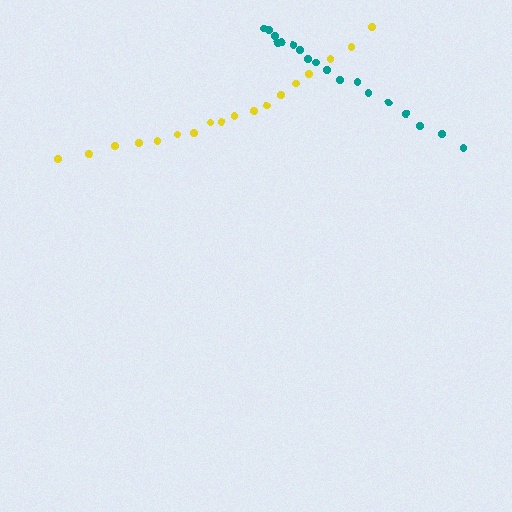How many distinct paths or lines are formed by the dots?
There are 2 distinct paths.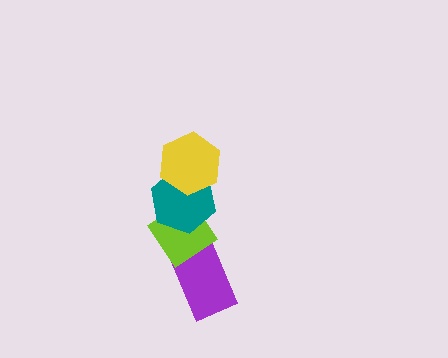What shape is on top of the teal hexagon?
The yellow hexagon is on top of the teal hexagon.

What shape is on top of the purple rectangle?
The lime diamond is on top of the purple rectangle.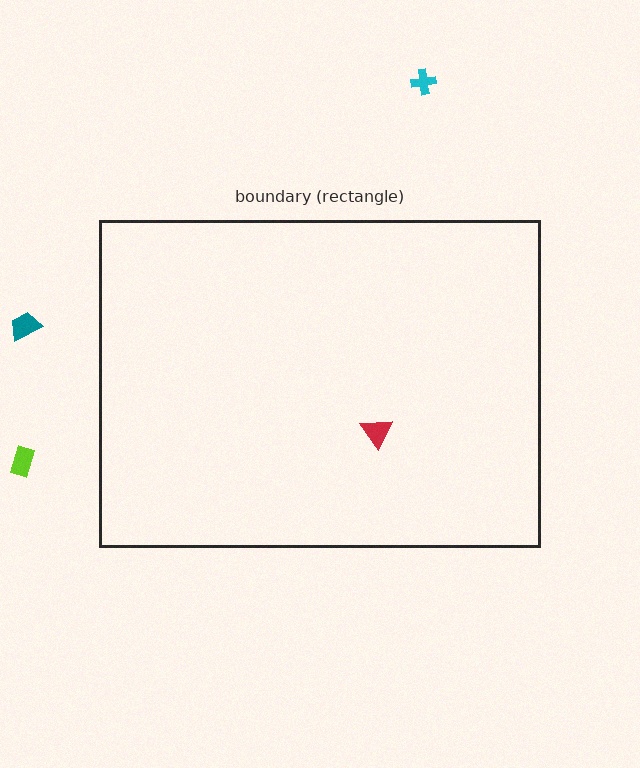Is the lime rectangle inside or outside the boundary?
Outside.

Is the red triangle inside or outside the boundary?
Inside.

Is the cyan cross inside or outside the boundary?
Outside.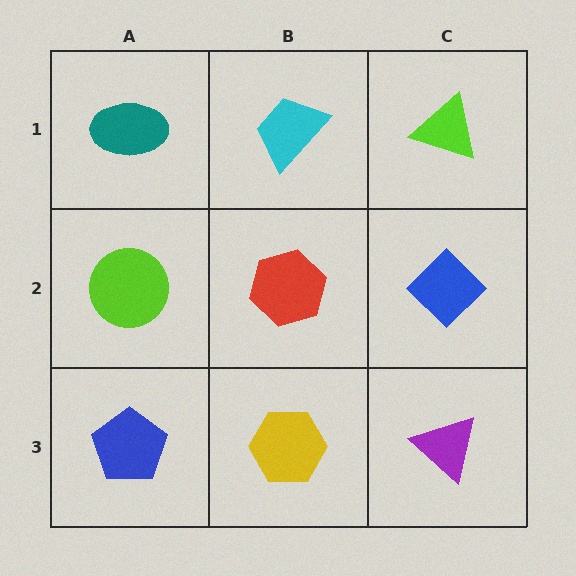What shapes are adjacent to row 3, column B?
A red hexagon (row 2, column B), a blue pentagon (row 3, column A), a purple triangle (row 3, column C).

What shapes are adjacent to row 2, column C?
A lime triangle (row 1, column C), a purple triangle (row 3, column C), a red hexagon (row 2, column B).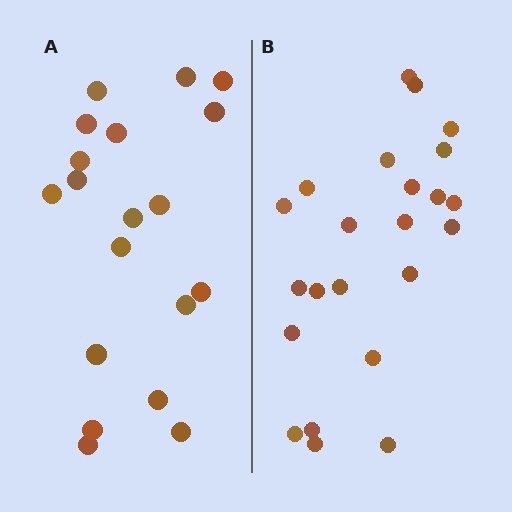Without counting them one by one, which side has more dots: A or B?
Region B (the right region) has more dots.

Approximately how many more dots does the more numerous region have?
Region B has about 4 more dots than region A.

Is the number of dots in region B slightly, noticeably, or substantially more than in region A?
Region B has only slightly more — the two regions are fairly close. The ratio is roughly 1.2 to 1.